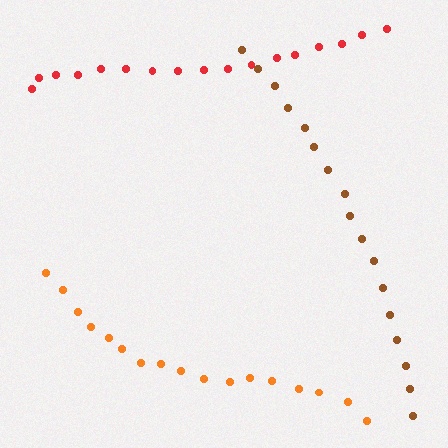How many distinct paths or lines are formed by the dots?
There are 3 distinct paths.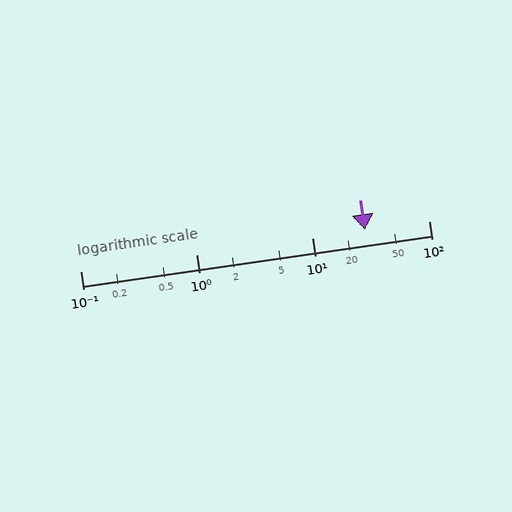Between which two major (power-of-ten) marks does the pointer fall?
The pointer is between 10 and 100.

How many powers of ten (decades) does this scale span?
The scale spans 3 decades, from 0.1 to 100.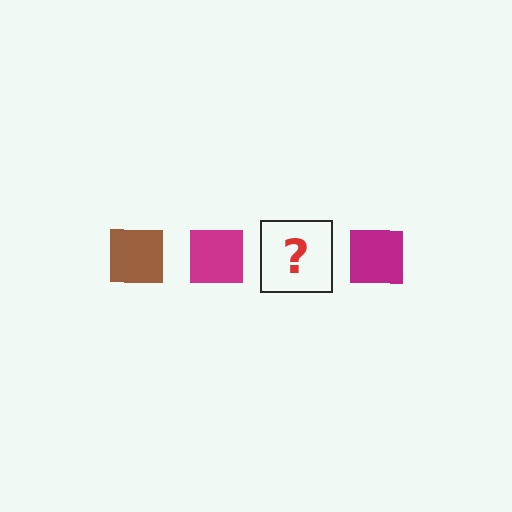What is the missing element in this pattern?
The missing element is a brown square.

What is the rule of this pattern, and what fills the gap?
The rule is that the pattern cycles through brown, magenta squares. The gap should be filled with a brown square.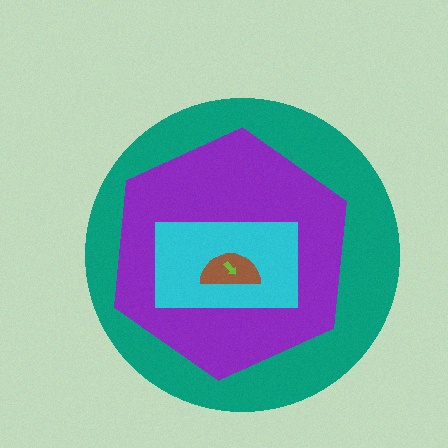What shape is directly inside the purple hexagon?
The cyan rectangle.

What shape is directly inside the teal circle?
The purple hexagon.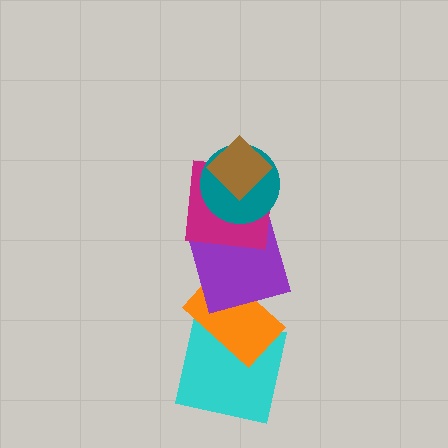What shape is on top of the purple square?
The magenta square is on top of the purple square.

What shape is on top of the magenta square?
The teal circle is on top of the magenta square.